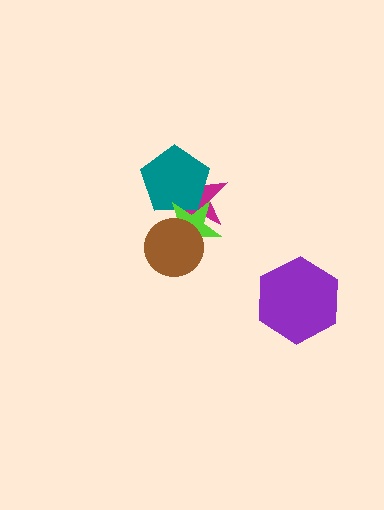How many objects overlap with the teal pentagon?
2 objects overlap with the teal pentagon.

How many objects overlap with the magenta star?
3 objects overlap with the magenta star.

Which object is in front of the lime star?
The brown circle is in front of the lime star.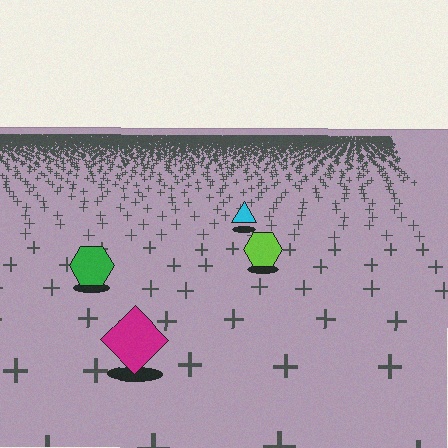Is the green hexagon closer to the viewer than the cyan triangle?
Yes. The green hexagon is closer — you can tell from the texture gradient: the ground texture is coarser near it.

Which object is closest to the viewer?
The magenta diamond is closest. The texture marks near it are larger and more spread out.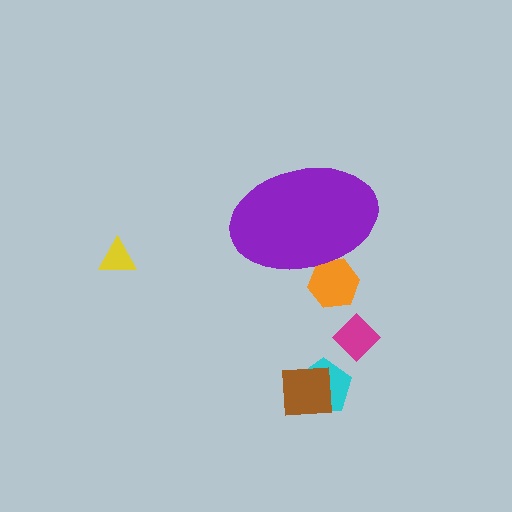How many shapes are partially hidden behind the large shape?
1 shape is partially hidden.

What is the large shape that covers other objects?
A purple ellipse.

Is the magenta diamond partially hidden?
No, the magenta diamond is fully visible.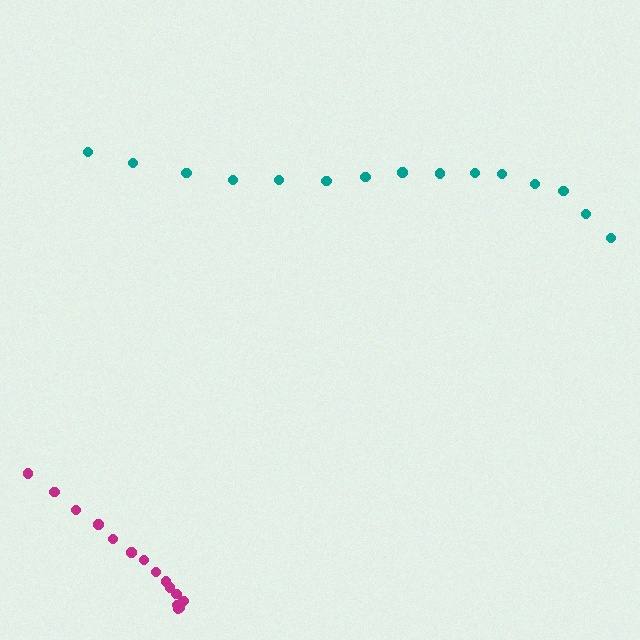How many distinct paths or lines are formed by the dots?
There are 2 distinct paths.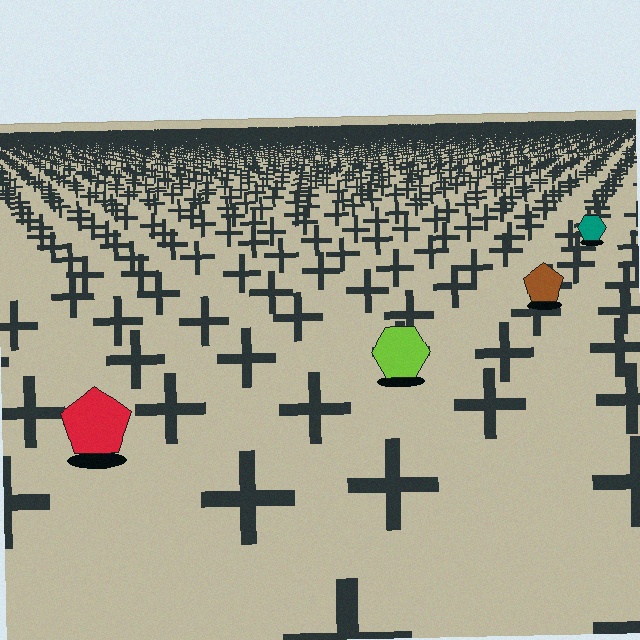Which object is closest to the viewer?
The red pentagon is closest. The texture marks near it are larger and more spread out.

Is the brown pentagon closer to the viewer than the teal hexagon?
Yes. The brown pentagon is closer — you can tell from the texture gradient: the ground texture is coarser near it.